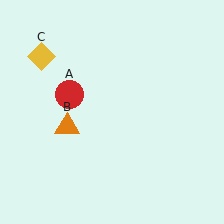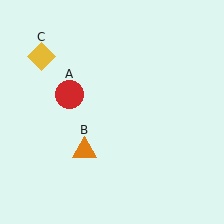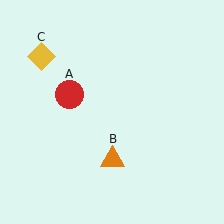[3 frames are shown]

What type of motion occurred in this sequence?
The orange triangle (object B) rotated counterclockwise around the center of the scene.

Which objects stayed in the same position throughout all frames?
Red circle (object A) and yellow diamond (object C) remained stationary.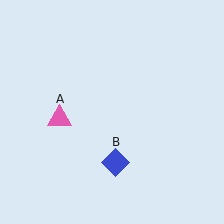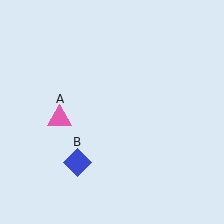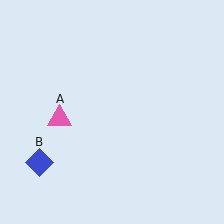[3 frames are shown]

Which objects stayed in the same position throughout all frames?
Pink triangle (object A) remained stationary.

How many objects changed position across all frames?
1 object changed position: blue diamond (object B).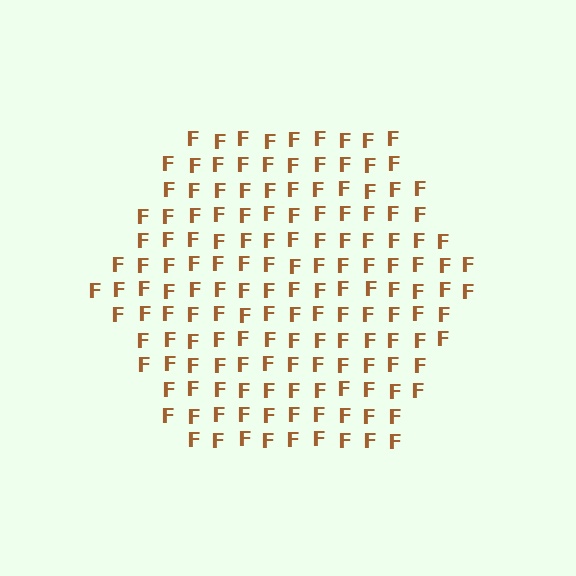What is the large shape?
The large shape is a hexagon.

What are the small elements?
The small elements are letter F's.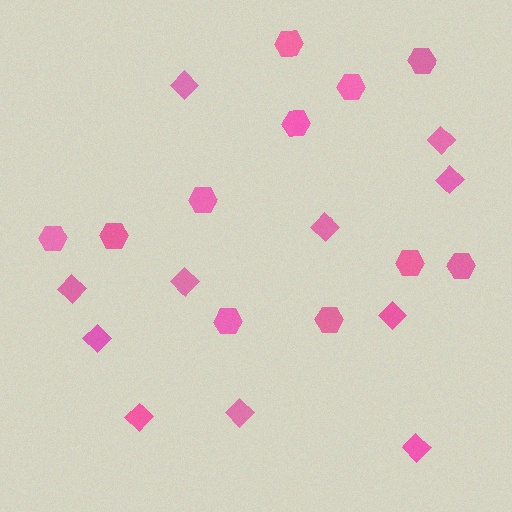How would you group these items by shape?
There are 2 groups: one group of hexagons (11) and one group of diamonds (11).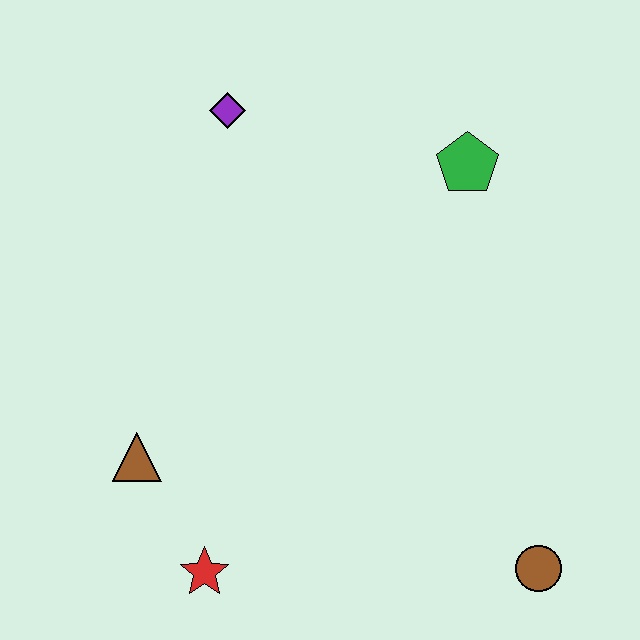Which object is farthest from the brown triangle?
The green pentagon is farthest from the brown triangle.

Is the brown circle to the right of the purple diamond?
Yes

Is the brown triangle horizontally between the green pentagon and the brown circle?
No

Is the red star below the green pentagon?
Yes